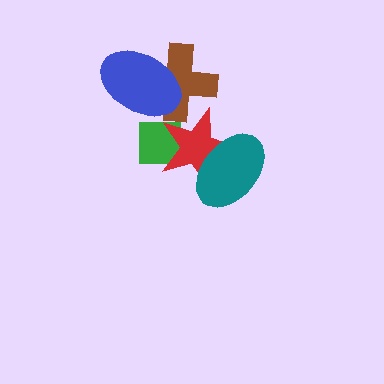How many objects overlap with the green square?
2 objects overlap with the green square.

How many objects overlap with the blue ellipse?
2 objects overlap with the blue ellipse.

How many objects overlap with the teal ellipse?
1 object overlaps with the teal ellipse.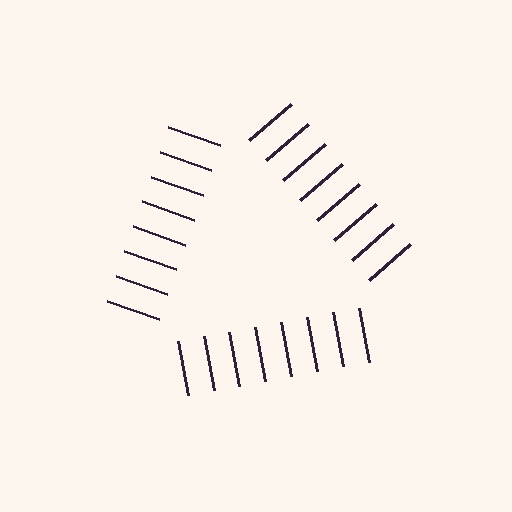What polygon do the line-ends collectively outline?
An illusory triangle — the line segments terminate on its edges but no continuous stroke is drawn.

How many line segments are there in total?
24 — 8 along each of the 3 edges.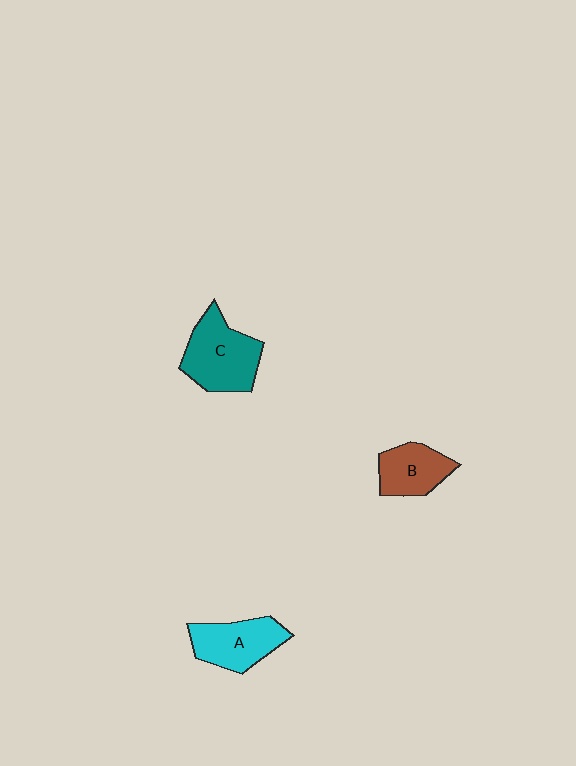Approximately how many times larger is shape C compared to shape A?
Approximately 1.2 times.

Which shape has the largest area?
Shape C (teal).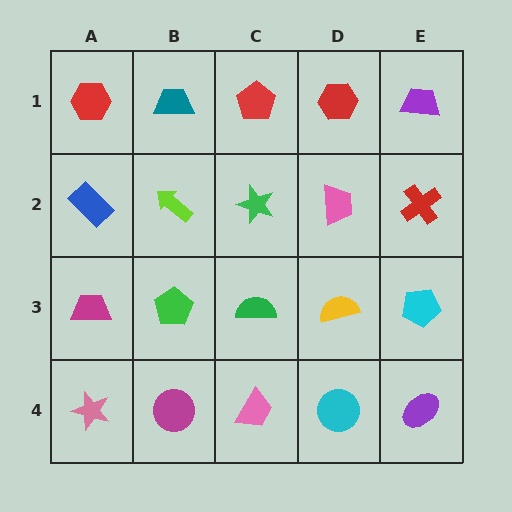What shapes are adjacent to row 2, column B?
A teal trapezoid (row 1, column B), a green pentagon (row 3, column B), a blue rectangle (row 2, column A), a green star (row 2, column C).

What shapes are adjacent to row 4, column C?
A green semicircle (row 3, column C), a magenta circle (row 4, column B), a cyan circle (row 4, column D).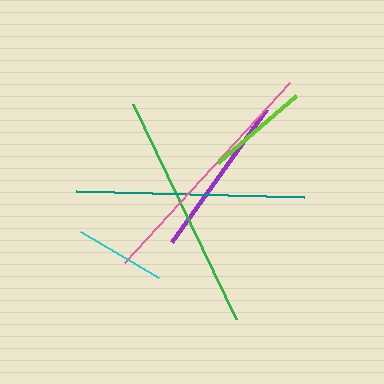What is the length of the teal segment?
The teal segment is approximately 228 pixels long.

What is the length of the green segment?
The green segment is approximately 238 pixels long.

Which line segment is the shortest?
The cyan line is the shortest at approximately 91 pixels.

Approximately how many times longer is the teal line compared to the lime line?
The teal line is approximately 2.2 times the length of the lime line.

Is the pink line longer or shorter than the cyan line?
The pink line is longer than the cyan line.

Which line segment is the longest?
The pink line is the longest at approximately 244 pixels.